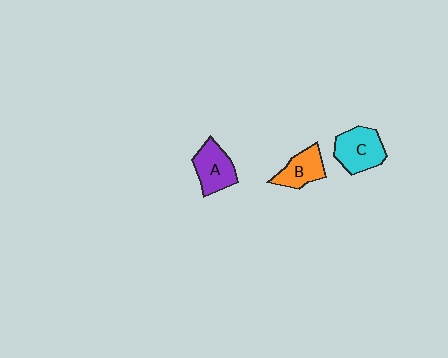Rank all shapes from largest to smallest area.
From largest to smallest: C (cyan), A (purple), B (orange).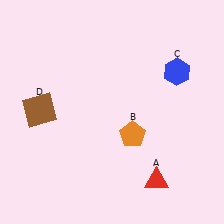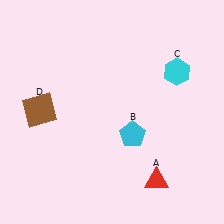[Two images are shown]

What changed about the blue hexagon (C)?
In Image 1, C is blue. In Image 2, it changed to cyan.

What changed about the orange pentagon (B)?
In Image 1, B is orange. In Image 2, it changed to cyan.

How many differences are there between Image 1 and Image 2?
There are 2 differences between the two images.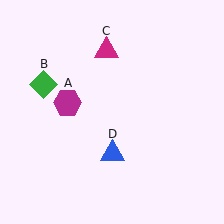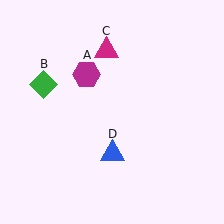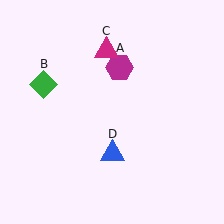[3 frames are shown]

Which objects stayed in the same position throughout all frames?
Green diamond (object B) and magenta triangle (object C) and blue triangle (object D) remained stationary.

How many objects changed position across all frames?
1 object changed position: magenta hexagon (object A).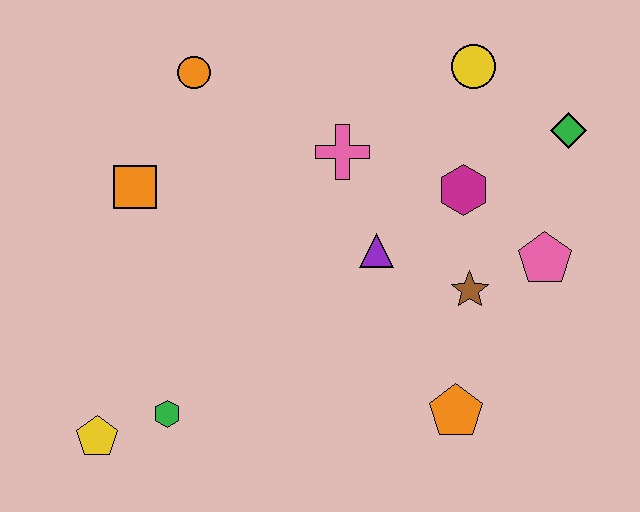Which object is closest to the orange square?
The orange circle is closest to the orange square.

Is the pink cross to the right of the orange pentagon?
No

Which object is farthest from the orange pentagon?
The orange circle is farthest from the orange pentagon.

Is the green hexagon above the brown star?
No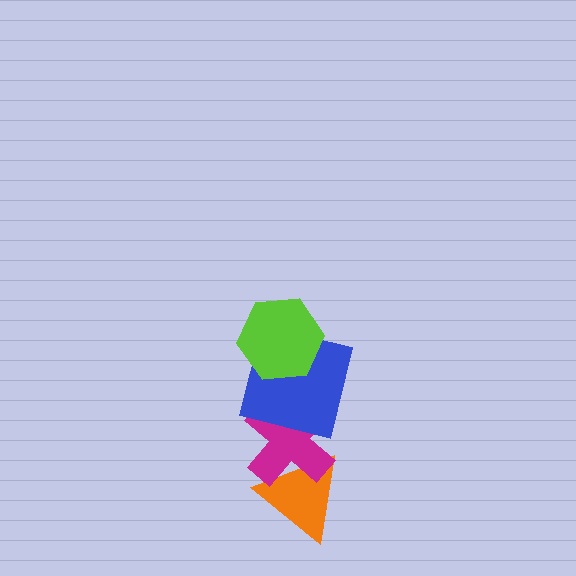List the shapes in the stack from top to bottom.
From top to bottom: the lime hexagon, the blue square, the magenta cross, the orange triangle.